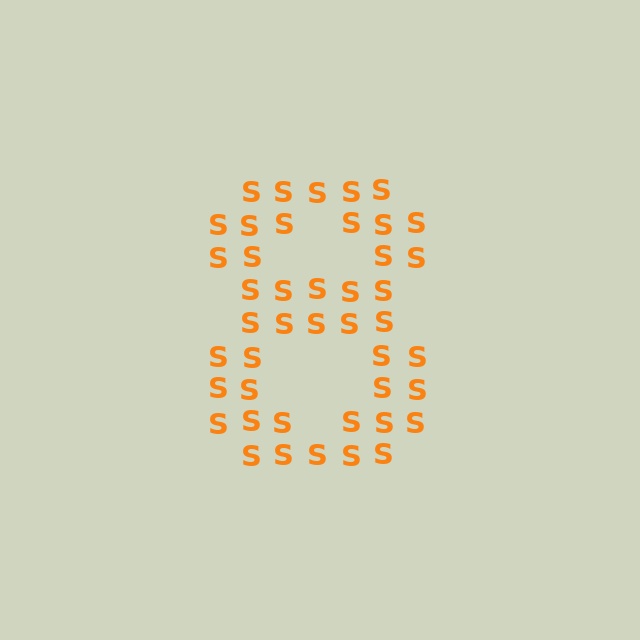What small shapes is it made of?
It is made of small letter S's.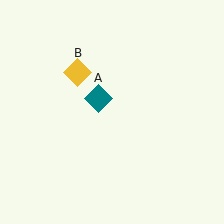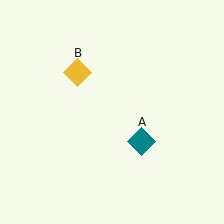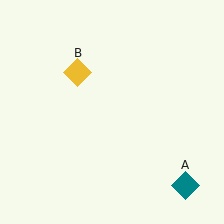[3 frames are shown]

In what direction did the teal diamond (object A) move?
The teal diamond (object A) moved down and to the right.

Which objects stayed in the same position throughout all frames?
Yellow diamond (object B) remained stationary.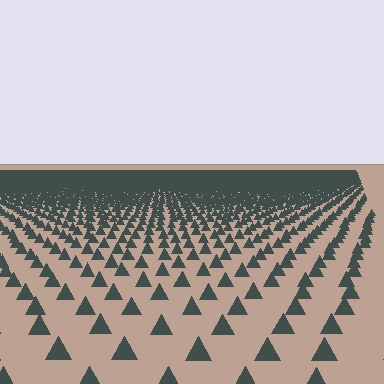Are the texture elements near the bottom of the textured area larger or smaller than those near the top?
Larger. Near the bottom, elements are closer to the viewer and appear at a bigger on-screen size.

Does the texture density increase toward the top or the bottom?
Density increases toward the top.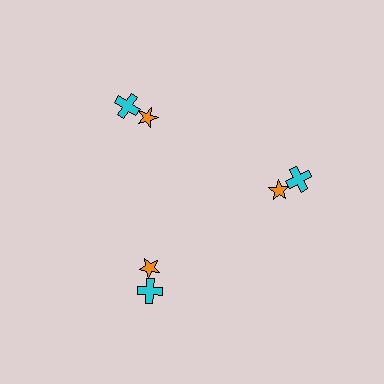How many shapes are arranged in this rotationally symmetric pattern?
There are 6 shapes, arranged in 3 groups of 2.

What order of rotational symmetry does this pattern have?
This pattern has 3-fold rotational symmetry.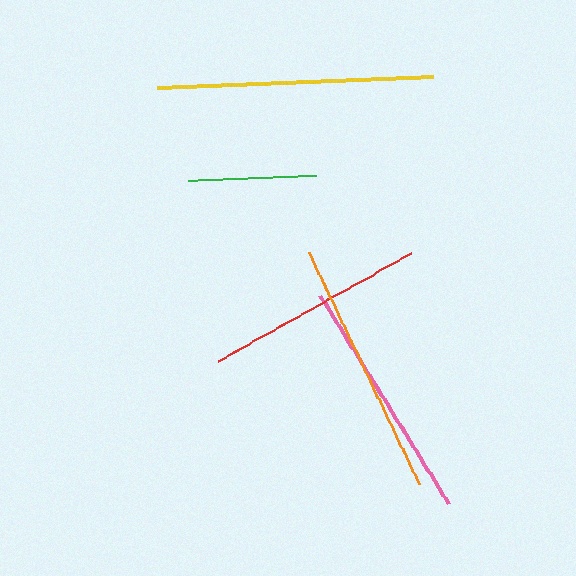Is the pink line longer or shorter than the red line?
The pink line is longer than the red line.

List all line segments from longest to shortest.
From longest to shortest: yellow, orange, pink, red, green.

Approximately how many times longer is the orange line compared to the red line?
The orange line is approximately 1.2 times the length of the red line.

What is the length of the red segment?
The red segment is approximately 220 pixels long.